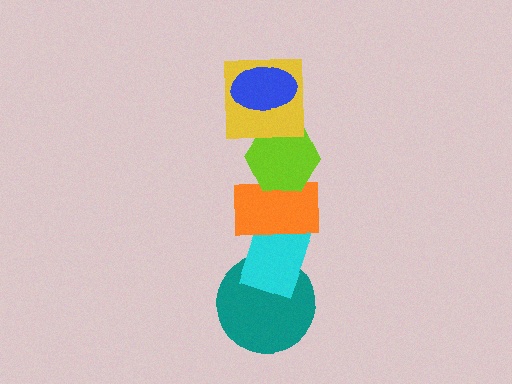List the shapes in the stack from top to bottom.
From top to bottom: the blue ellipse, the yellow square, the lime hexagon, the orange rectangle, the cyan rectangle, the teal circle.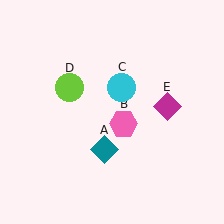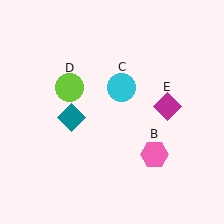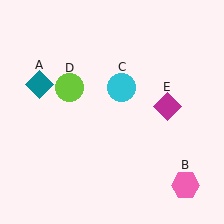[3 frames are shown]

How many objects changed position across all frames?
2 objects changed position: teal diamond (object A), pink hexagon (object B).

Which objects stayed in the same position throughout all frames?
Cyan circle (object C) and lime circle (object D) and magenta diamond (object E) remained stationary.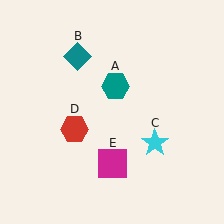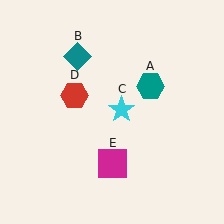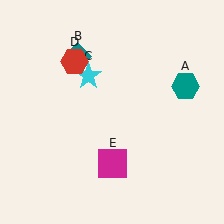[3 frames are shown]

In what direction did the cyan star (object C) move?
The cyan star (object C) moved up and to the left.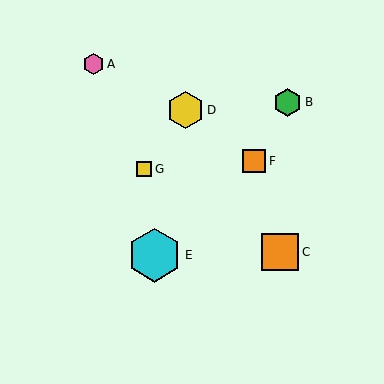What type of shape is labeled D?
Shape D is a yellow hexagon.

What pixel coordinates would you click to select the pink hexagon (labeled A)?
Click at (93, 64) to select the pink hexagon A.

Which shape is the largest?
The cyan hexagon (labeled E) is the largest.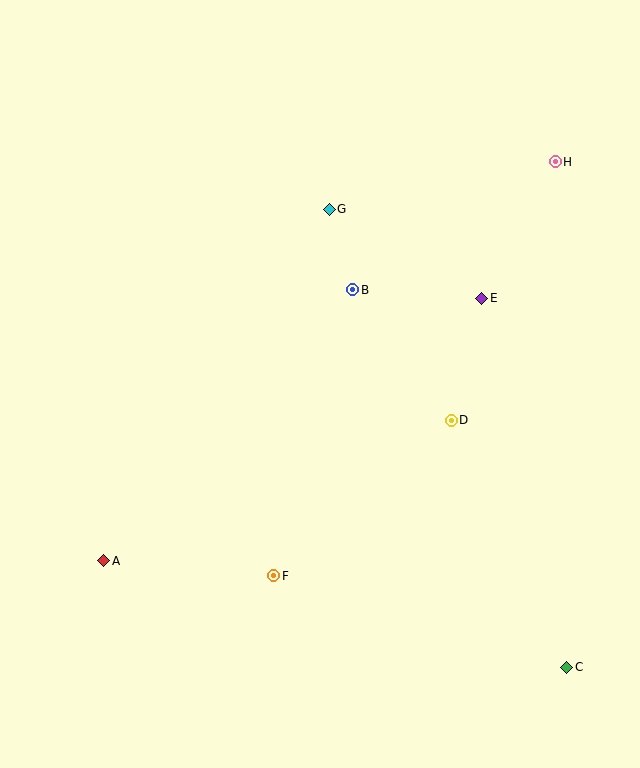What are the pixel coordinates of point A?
Point A is at (104, 561).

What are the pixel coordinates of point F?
Point F is at (274, 576).